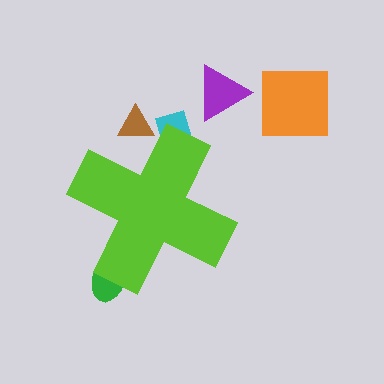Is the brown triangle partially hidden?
Yes, the brown triangle is partially hidden behind the lime cross.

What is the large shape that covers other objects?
A lime cross.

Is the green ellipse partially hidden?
Yes, the green ellipse is partially hidden behind the lime cross.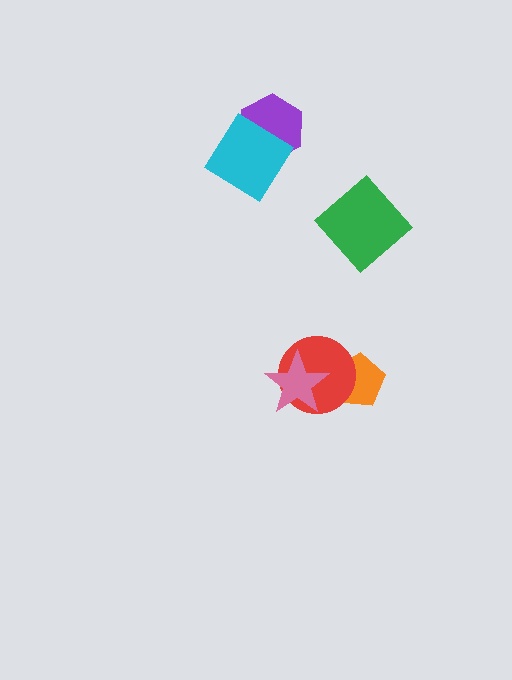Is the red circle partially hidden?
Yes, it is partially covered by another shape.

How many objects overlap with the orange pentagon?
1 object overlaps with the orange pentagon.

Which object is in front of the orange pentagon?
The red circle is in front of the orange pentagon.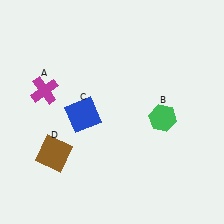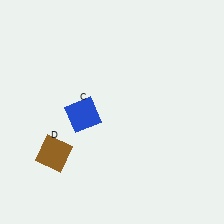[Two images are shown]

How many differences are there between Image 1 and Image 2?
There are 2 differences between the two images.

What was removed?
The magenta cross (A), the green hexagon (B) were removed in Image 2.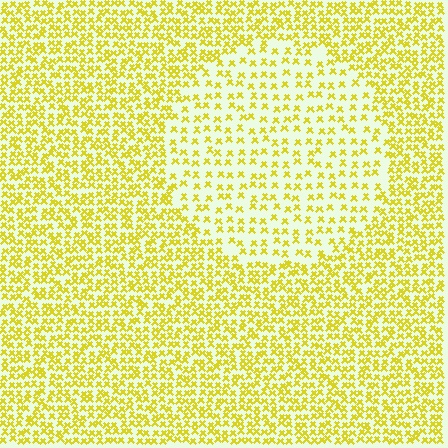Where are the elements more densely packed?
The elements are more densely packed outside the circle boundary.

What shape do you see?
I see a circle.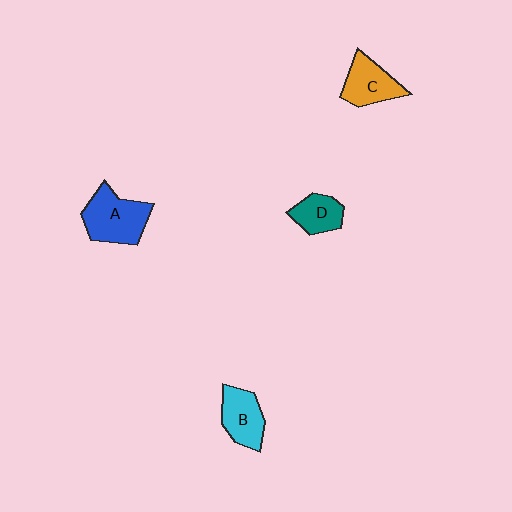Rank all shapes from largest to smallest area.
From largest to smallest: A (blue), C (orange), B (cyan), D (teal).